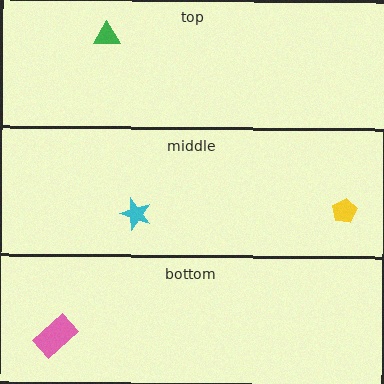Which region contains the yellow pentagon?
The middle region.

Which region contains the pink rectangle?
The bottom region.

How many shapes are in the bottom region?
1.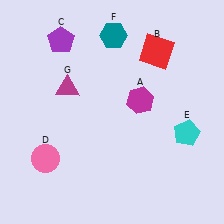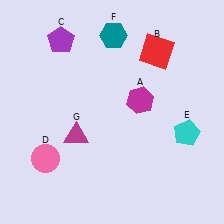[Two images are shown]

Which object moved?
The magenta triangle (G) moved down.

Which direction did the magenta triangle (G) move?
The magenta triangle (G) moved down.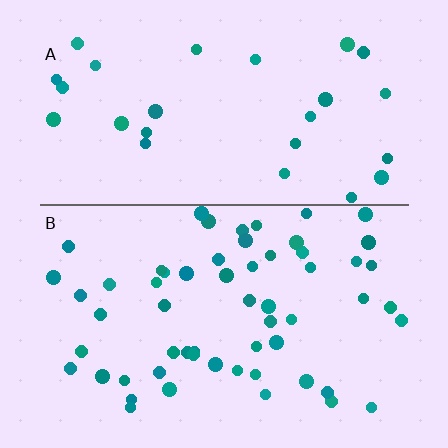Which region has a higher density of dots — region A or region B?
B (the bottom).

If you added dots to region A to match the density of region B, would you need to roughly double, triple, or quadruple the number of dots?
Approximately double.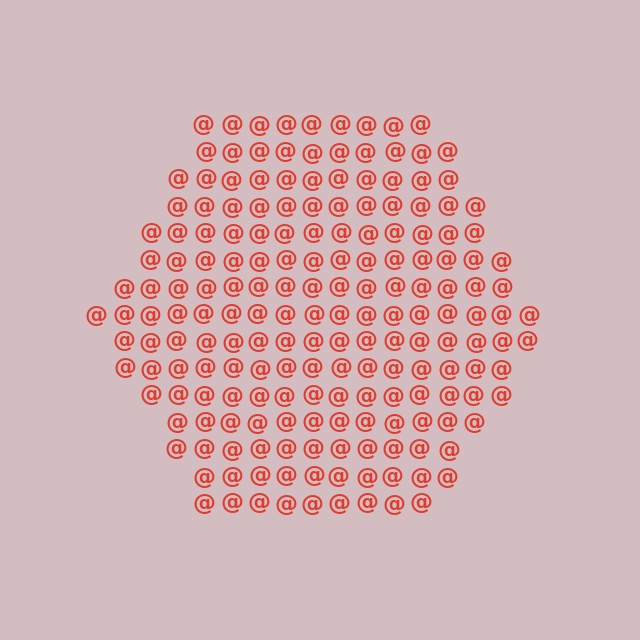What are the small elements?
The small elements are at signs.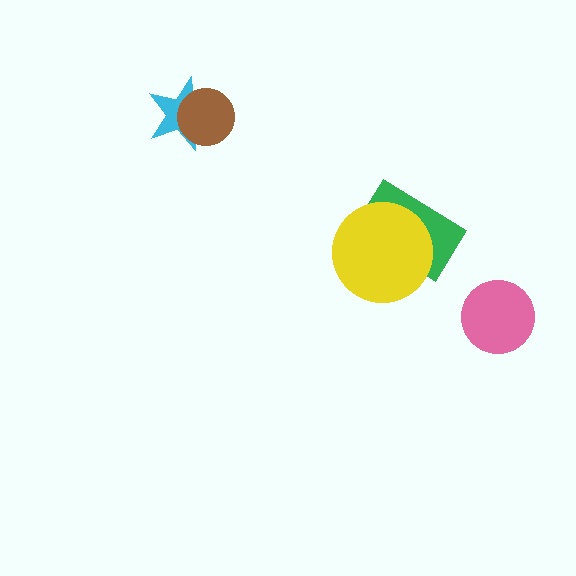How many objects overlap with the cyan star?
1 object overlaps with the cyan star.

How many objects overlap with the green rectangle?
1 object overlaps with the green rectangle.